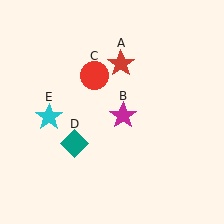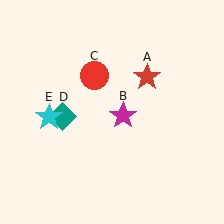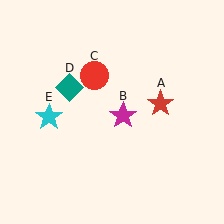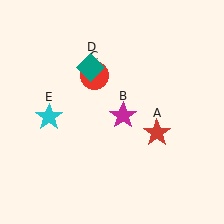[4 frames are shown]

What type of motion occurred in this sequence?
The red star (object A), teal diamond (object D) rotated clockwise around the center of the scene.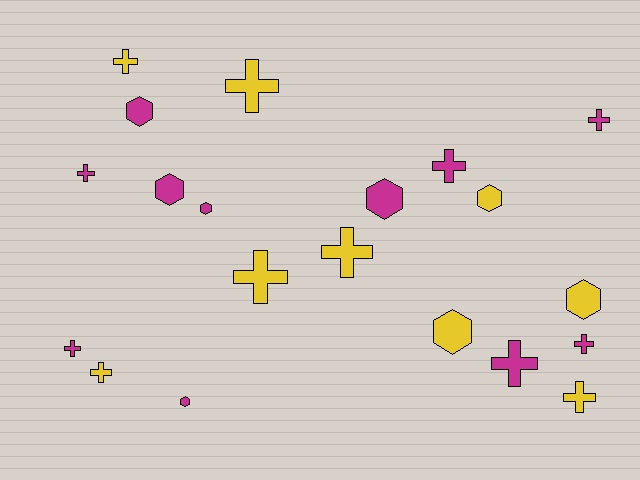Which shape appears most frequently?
Cross, with 12 objects.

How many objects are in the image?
There are 20 objects.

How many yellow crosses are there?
There are 6 yellow crosses.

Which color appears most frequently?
Magenta, with 11 objects.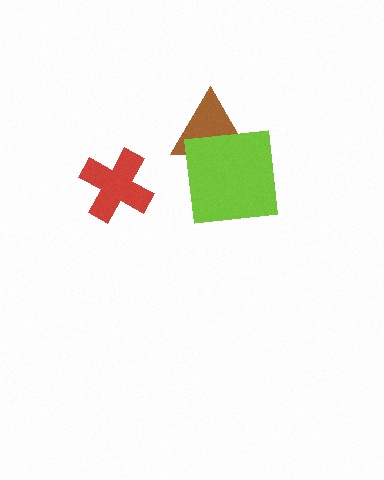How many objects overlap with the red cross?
0 objects overlap with the red cross.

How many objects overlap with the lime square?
1 object overlaps with the lime square.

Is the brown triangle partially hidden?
Yes, it is partially covered by another shape.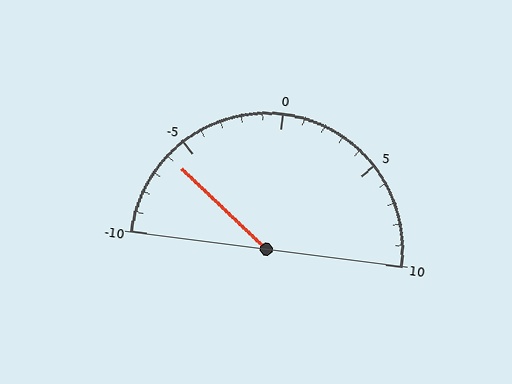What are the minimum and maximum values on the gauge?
The gauge ranges from -10 to 10.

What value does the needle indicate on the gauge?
The needle indicates approximately -6.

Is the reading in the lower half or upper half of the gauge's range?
The reading is in the lower half of the range (-10 to 10).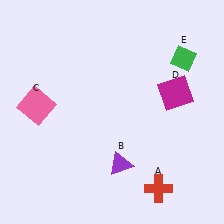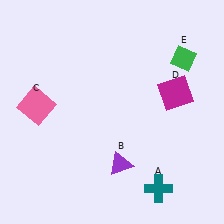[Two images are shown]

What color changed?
The cross (A) changed from red in Image 1 to teal in Image 2.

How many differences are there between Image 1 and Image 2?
There is 1 difference between the two images.